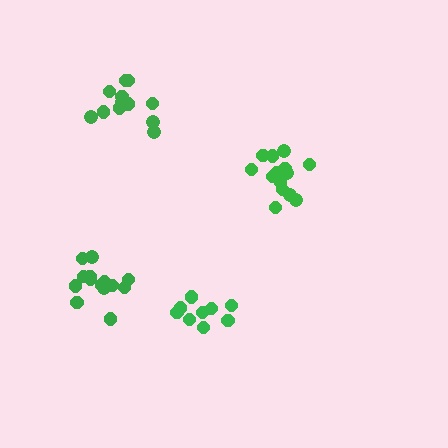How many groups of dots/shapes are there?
There are 4 groups.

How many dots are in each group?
Group 1: 14 dots, Group 2: 9 dots, Group 3: 12 dots, Group 4: 14 dots (49 total).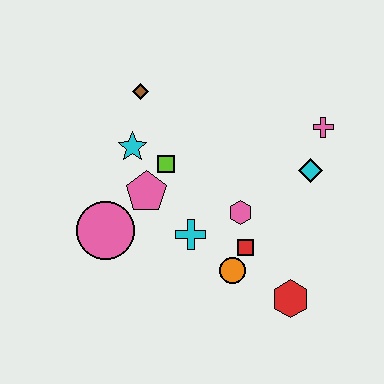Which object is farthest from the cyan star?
The red hexagon is farthest from the cyan star.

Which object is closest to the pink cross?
The cyan diamond is closest to the pink cross.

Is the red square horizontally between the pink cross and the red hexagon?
No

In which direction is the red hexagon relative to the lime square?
The red hexagon is below the lime square.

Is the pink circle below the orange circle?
No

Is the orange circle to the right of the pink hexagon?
No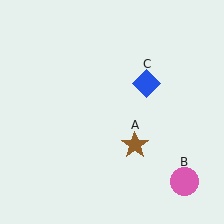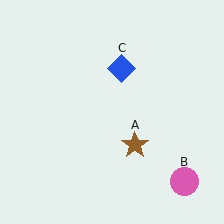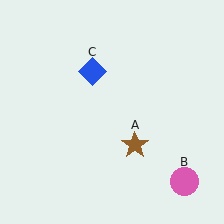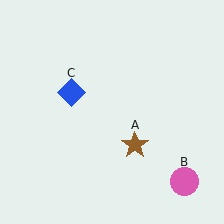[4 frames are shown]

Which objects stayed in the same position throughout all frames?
Brown star (object A) and pink circle (object B) remained stationary.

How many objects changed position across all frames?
1 object changed position: blue diamond (object C).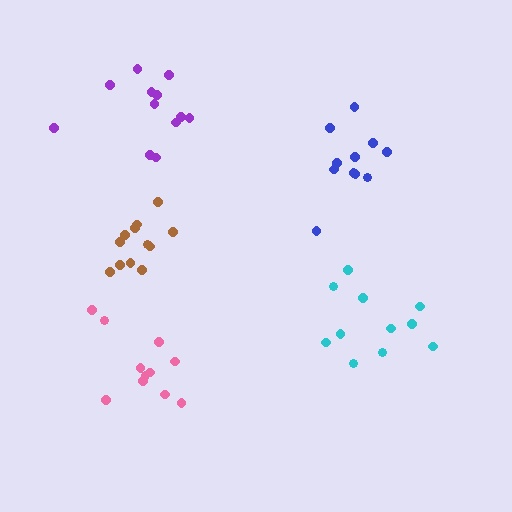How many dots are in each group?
Group 1: 11 dots, Group 2: 11 dots, Group 3: 11 dots, Group 4: 12 dots, Group 5: 12 dots (57 total).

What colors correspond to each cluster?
The clusters are colored: cyan, blue, pink, brown, purple.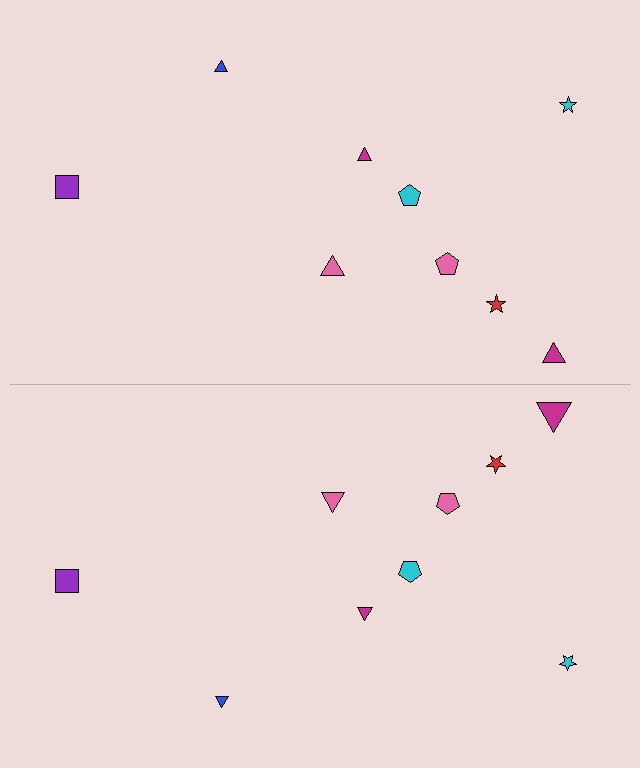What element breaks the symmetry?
The magenta triangle on the bottom side has a different size than its mirror counterpart.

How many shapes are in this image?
There are 18 shapes in this image.